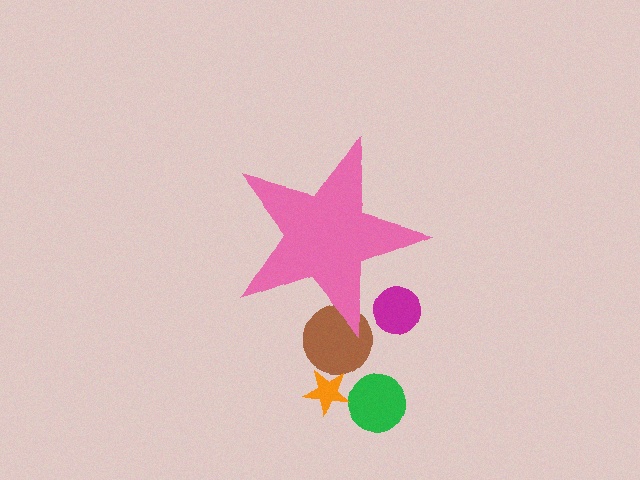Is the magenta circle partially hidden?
Yes, the magenta circle is partially hidden behind the pink star.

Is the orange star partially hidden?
No, the orange star is fully visible.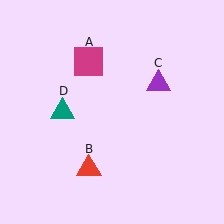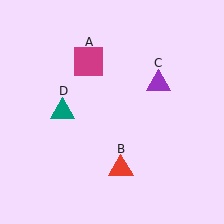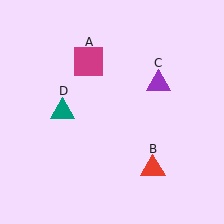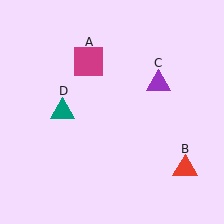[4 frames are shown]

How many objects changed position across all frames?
1 object changed position: red triangle (object B).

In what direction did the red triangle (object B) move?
The red triangle (object B) moved right.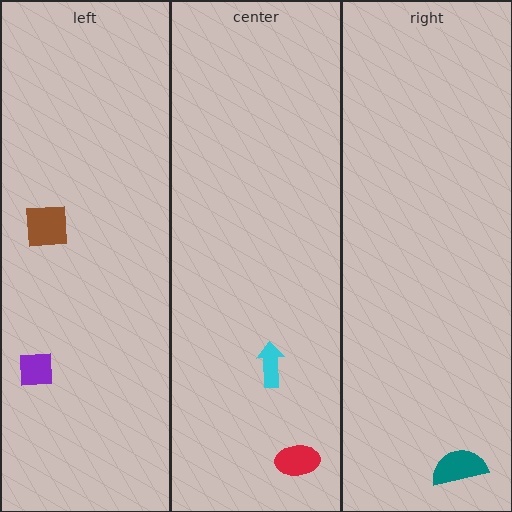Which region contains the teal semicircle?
The right region.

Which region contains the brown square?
The left region.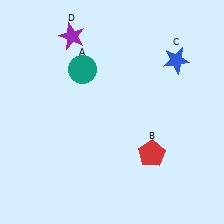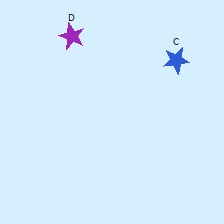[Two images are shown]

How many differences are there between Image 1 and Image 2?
There are 2 differences between the two images.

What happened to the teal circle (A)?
The teal circle (A) was removed in Image 2. It was in the top-left area of Image 1.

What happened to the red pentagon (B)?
The red pentagon (B) was removed in Image 2. It was in the bottom-right area of Image 1.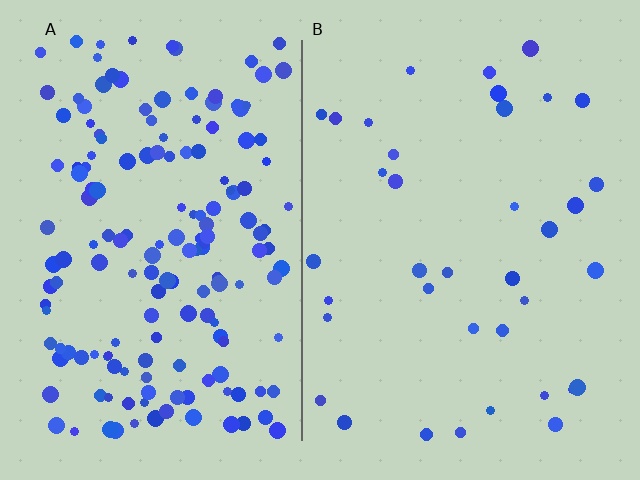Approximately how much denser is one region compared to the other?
Approximately 4.5× — region A over region B.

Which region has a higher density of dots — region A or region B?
A (the left).